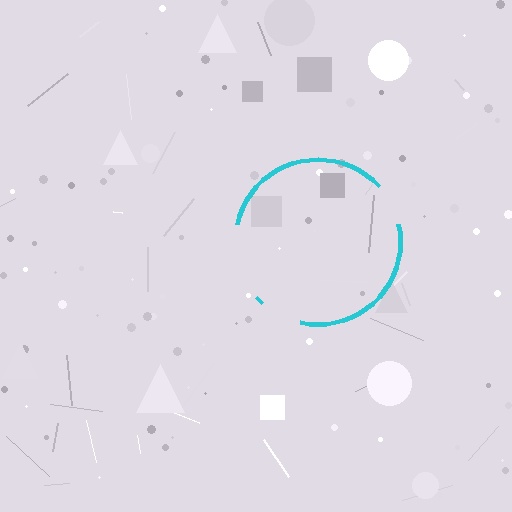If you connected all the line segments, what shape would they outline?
They would outline a circle.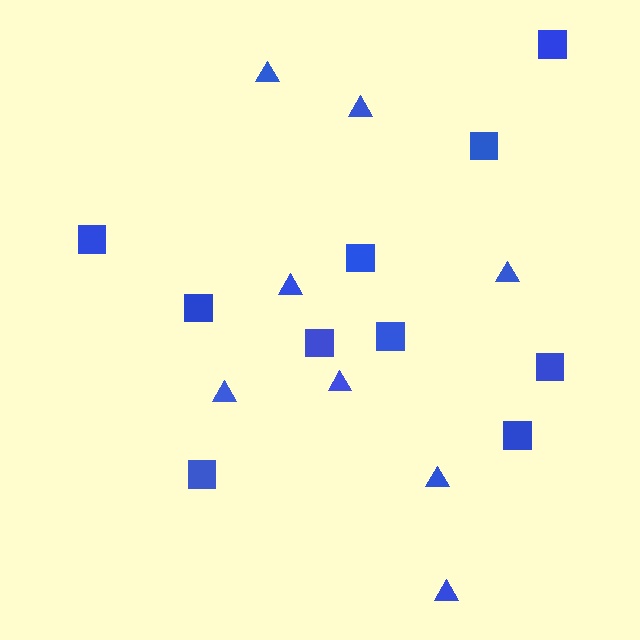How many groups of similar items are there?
There are 2 groups: one group of triangles (8) and one group of squares (10).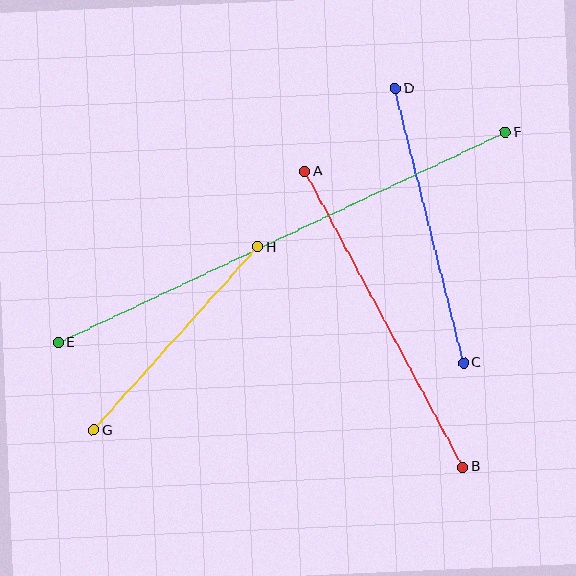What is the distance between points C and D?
The distance is approximately 283 pixels.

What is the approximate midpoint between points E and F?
The midpoint is at approximately (282, 238) pixels.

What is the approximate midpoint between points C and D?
The midpoint is at approximately (430, 226) pixels.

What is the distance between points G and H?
The distance is approximately 246 pixels.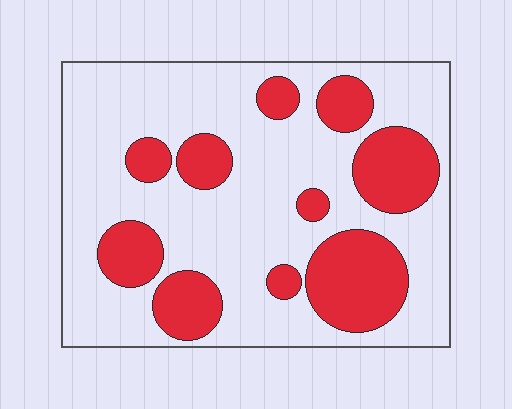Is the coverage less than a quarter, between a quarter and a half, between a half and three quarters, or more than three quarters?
Between a quarter and a half.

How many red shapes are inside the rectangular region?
10.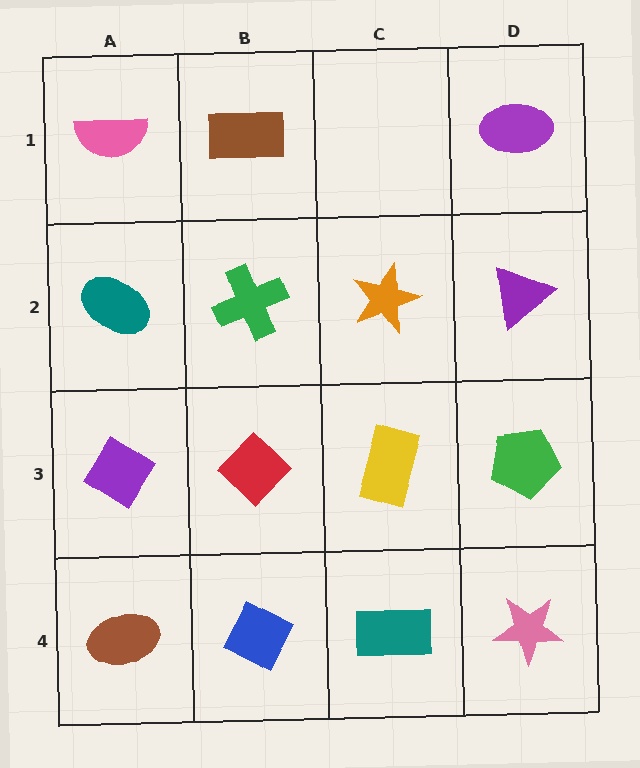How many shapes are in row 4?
4 shapes.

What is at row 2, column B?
A green cross.